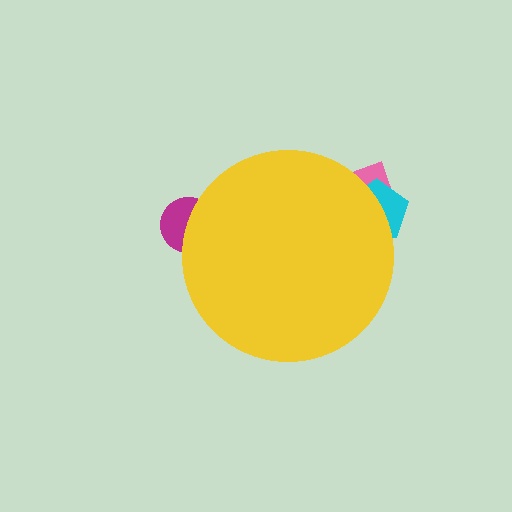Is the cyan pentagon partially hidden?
Yes, the cyan pentagon is partially hidden behind the yellow circle.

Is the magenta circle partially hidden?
Yes, the magenta circle is partially hidden behind the yellow circle.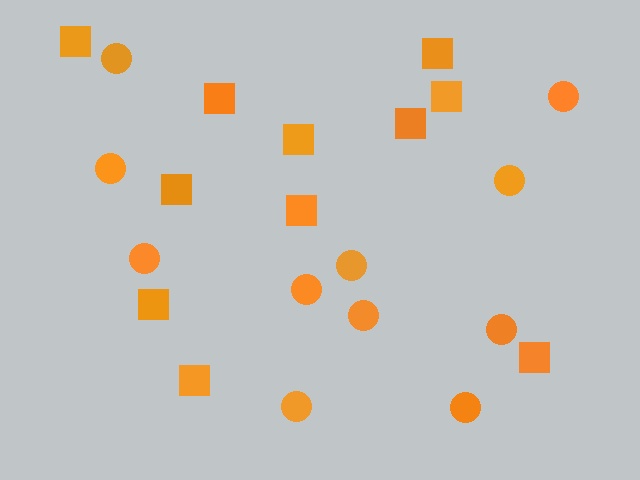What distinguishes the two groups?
There are 2 groups: one group of circles (11) and one group of squares (11).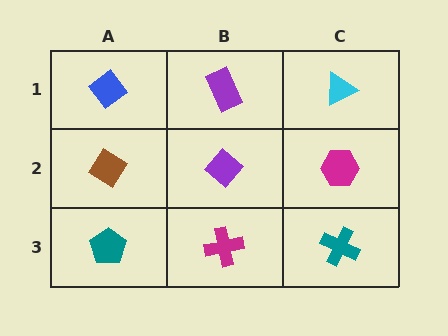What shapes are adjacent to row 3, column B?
A purple diamond (row 2, column B), a teal pentagon (row 3, column A), a teal cross (row 3, column C).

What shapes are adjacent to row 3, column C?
A magenta hexagon (row 2, column C), a magenta cross (row 3, column B).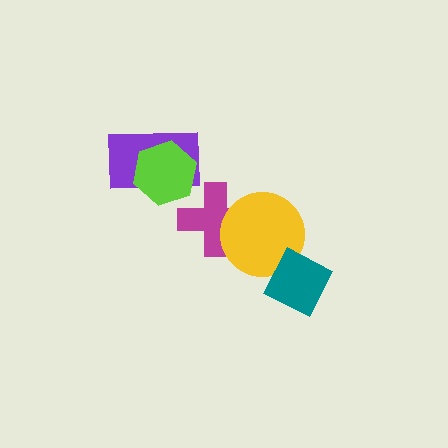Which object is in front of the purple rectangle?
The lime hexagon is in front of the purple rectangle.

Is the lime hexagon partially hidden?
No, no other shape covers it.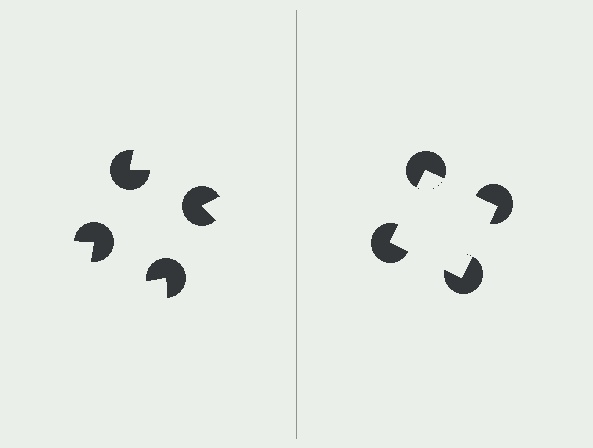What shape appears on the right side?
An illusory square.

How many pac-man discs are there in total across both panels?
8 — 4 on each side.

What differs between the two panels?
The pac-man discs are positioned identically on both sides; only the wedge orientations differ. On the right they align to a square; on the left they are misaligned.